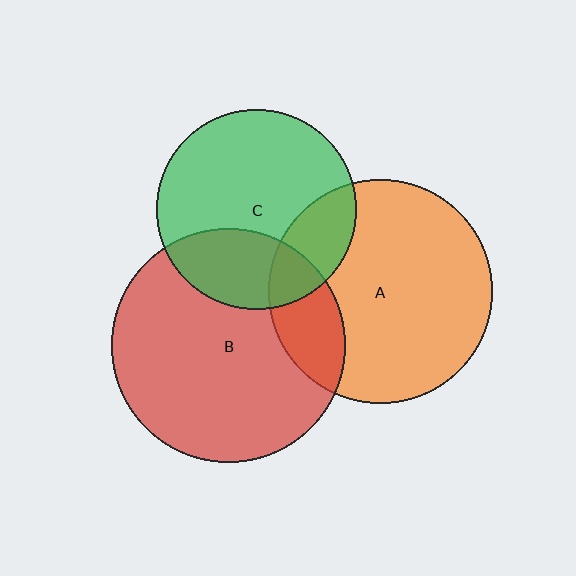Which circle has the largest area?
Circle B (red).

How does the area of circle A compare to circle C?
Approximately 1.3 times.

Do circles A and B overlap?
Yes.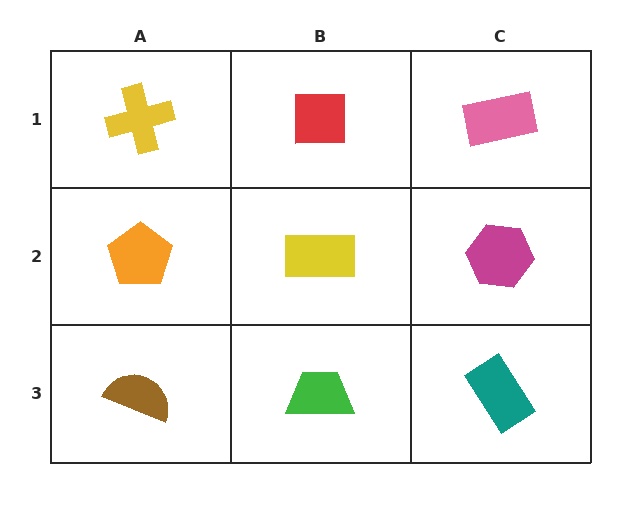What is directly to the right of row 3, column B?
A teal rectangle.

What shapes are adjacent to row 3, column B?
A yellow rectangle (row 2, column B), a brown semicircle (row 3, column A), a teal rectangle (row 3, column C).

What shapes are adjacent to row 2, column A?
A yellow cross (row 1, column A), a brown semicircle (row 3, column A), a yellow rectangle (row 2, column B).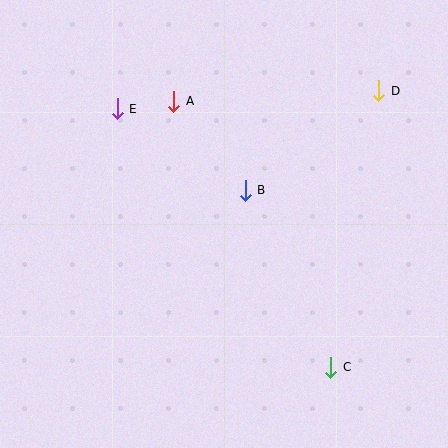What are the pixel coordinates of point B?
Point B is at (245, 190).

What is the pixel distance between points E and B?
The distance between E and B is 151 pixels.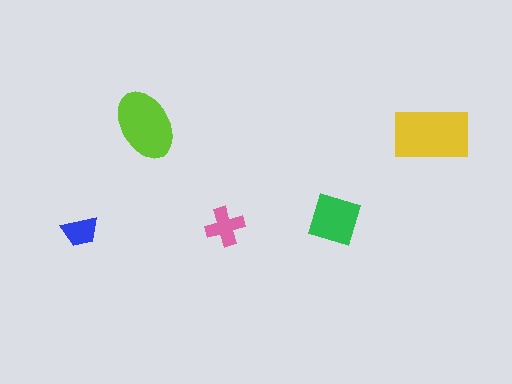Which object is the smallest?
The blue trapezoid.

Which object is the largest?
The yellow rectangle.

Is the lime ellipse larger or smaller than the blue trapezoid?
Larger.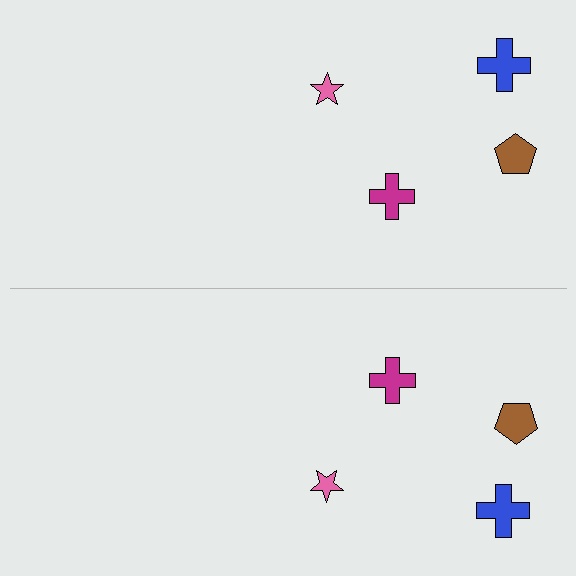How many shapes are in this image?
There are 8 shapes in this image.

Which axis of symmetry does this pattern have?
The pattern has a horizontal axis of symmetry running through the center of the image.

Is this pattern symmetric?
Yes, this pattern has bilateral (reflection) symmetry.